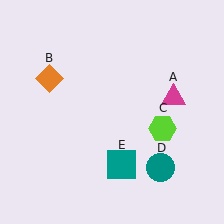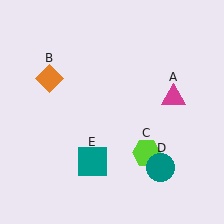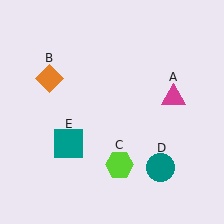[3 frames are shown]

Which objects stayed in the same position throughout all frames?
Magenta triangle (object A) and orange diamond (object B) and teal circle (object D) remained stationary.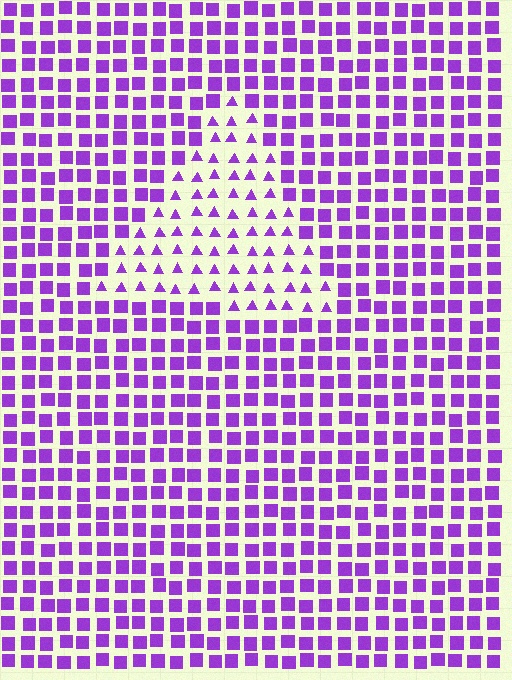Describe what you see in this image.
The image is filled with small purple elements arranged in a uniform grid. A triangle-shaped region contains triangles, while the surrounding area contains squares. The boundary is defined purely by the change in element shape.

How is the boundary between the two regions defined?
The boundary is defined by a change in element shape: triangles inside vs. squares outside. All elements share the same color and spacing.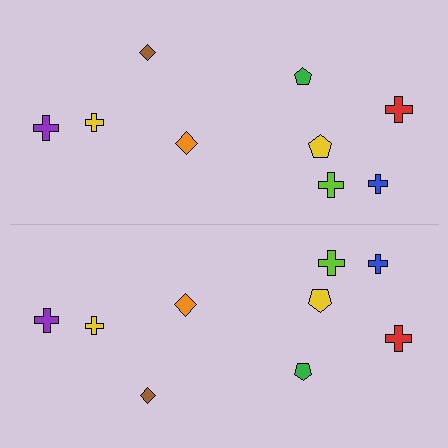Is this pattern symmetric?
Yes, this pattern has bilateral (reflection) symmetry.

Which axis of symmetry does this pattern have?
The pattern has a horizontal axis of symmetry running through the center of the image.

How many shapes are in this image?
There are 18 shapes in this image.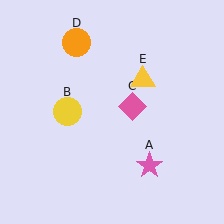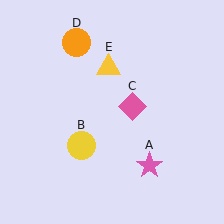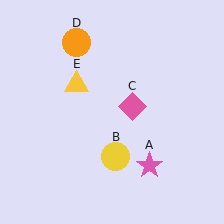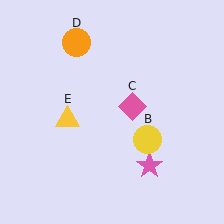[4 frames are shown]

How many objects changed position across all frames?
2 objects changed position: yellow circle (object B), yellow triangle (object E).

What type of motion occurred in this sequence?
The yellow circle (object B), yellow triangle (object E) rotated counterclockwise around the center of the scene.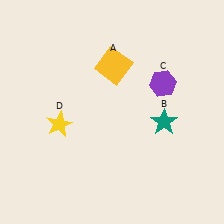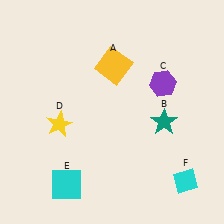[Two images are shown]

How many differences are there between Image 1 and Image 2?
There are 2 differences between the two images.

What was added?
A cyan square (E), a cyan diamond (F) were added in Image 2.